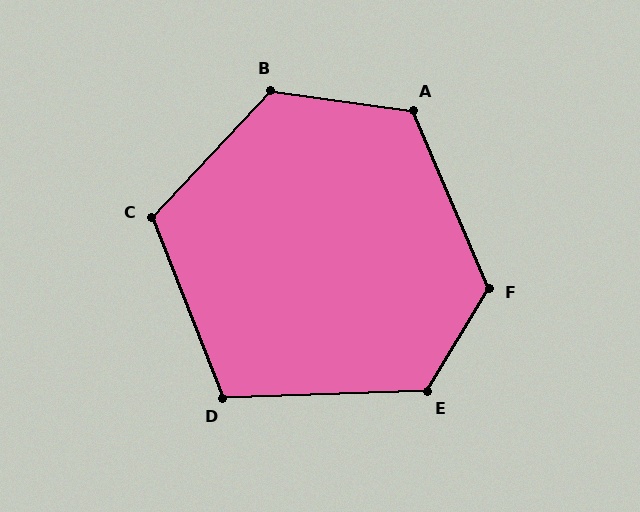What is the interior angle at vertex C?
Approximately 115 degrees (obtuse).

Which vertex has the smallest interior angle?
D, at approximately 109 degrees.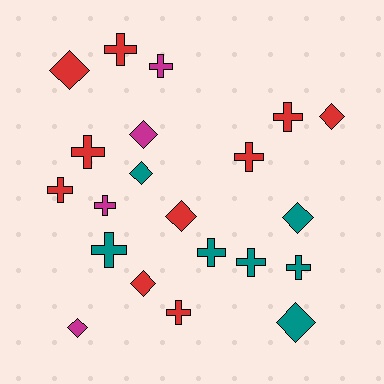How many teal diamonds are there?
There are 3 teal diamonds.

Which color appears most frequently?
Red, with 10 objects.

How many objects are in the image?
There are 21 objects.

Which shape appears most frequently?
Cross, with 12 objects.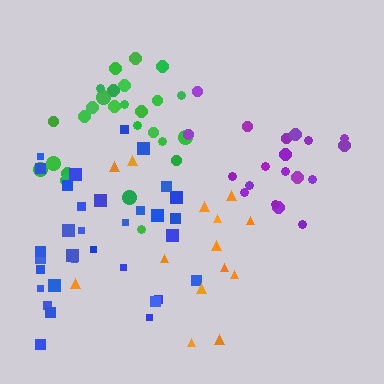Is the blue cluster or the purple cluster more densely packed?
Purple.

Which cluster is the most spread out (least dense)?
Orange.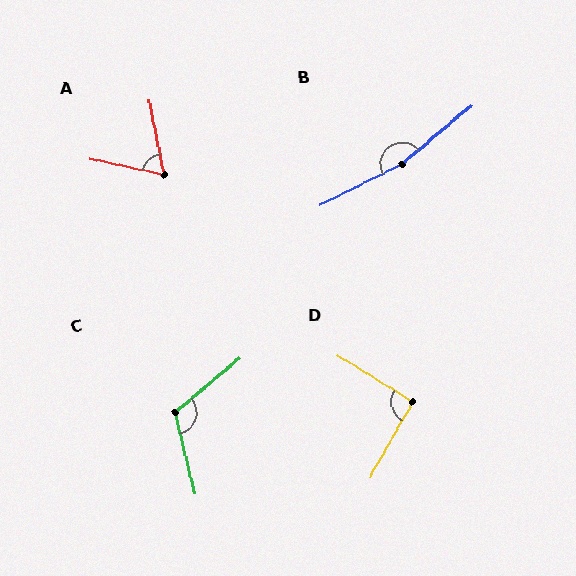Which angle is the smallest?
A, at approximately 67 degrees.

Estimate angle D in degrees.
Approximately 92 degrees.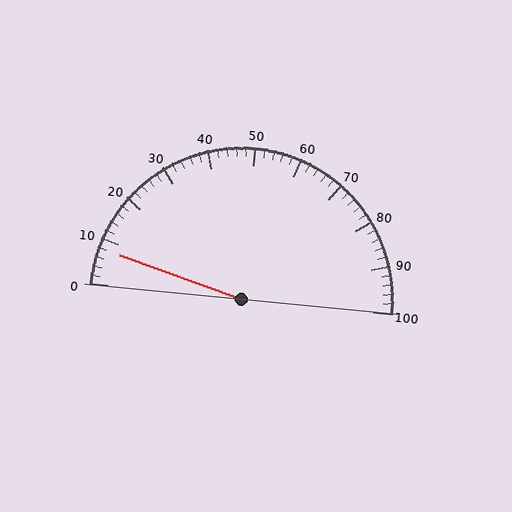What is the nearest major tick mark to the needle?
The nearest major tick mark is 10.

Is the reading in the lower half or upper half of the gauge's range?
The reading is in the lower half of the range (0 to 100).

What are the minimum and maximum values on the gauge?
The gauge ranges from 0 to 100.